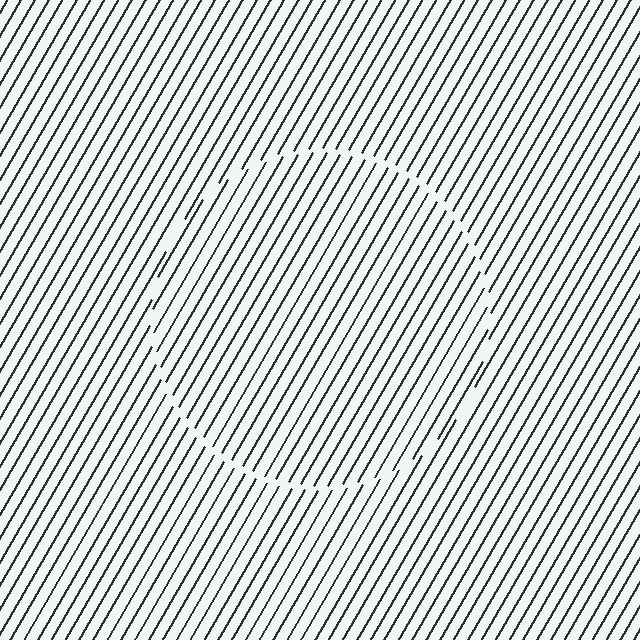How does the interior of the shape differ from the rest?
The interior of the shape contains the same grating, shifted by half a period — the contour is defined by the phase discontinuity where line-ends from the inner and outer gratings abut.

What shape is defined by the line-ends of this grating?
An illusory circle. The interior of the shape contains the same grating, shifted by half a period — the contour is defined by the phase discontinuity where line-ends from the inner and outer gratings abut.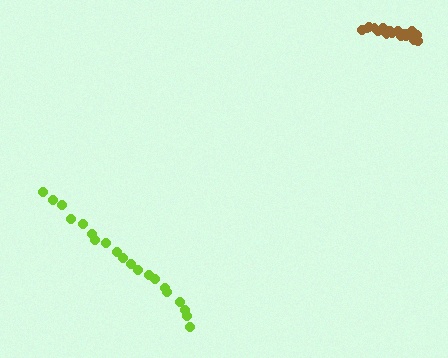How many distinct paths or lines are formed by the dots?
There are 2 distinct paths.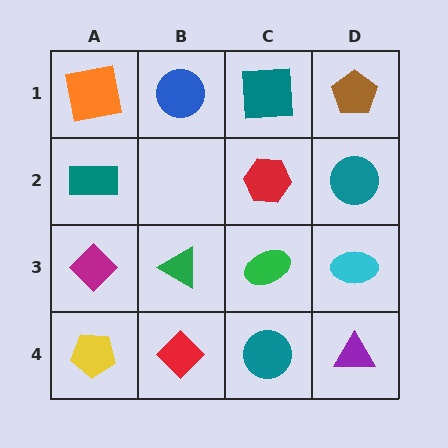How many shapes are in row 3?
4 shapes.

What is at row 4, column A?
A yellow pentagon.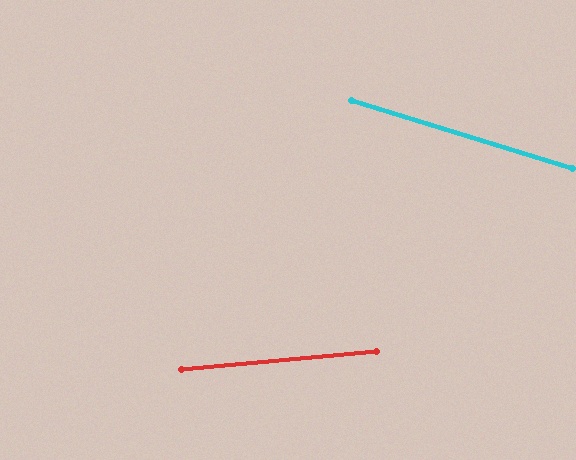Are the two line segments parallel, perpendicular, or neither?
Neither parallel nor perpendicular — they differ by about 22°.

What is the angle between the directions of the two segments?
Approximately 22 degrees.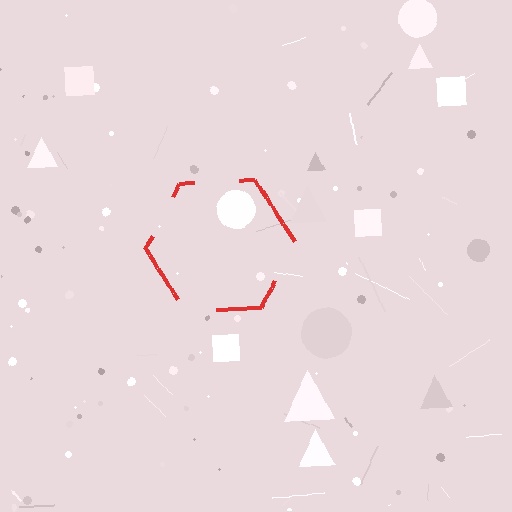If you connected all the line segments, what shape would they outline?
They would outline a hexagon.